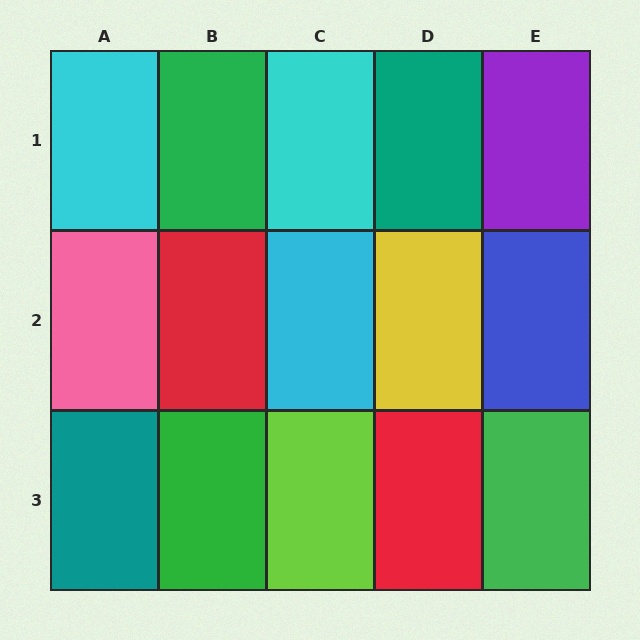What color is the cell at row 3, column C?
Lime.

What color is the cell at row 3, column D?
Red.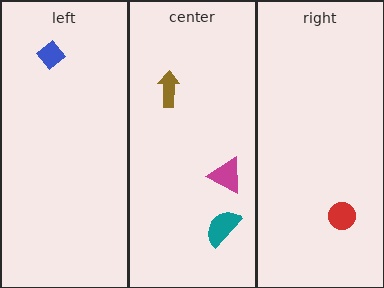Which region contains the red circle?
The right region.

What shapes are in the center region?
The brown arrow, the teal semicircle, the magenta triangle.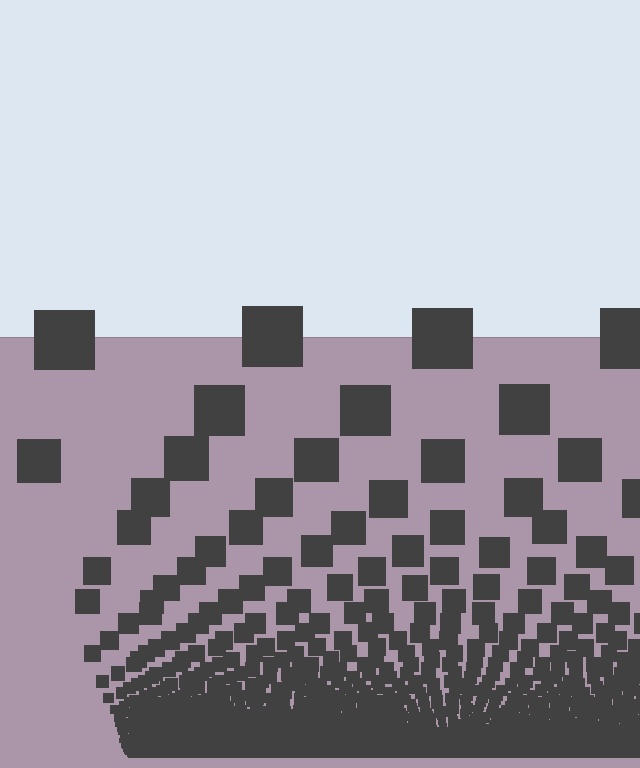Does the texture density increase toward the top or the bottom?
Density increases toward the bottom.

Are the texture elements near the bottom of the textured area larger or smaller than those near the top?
Smaller. The gradient is inverted — elements near the bottom are smaller and denser.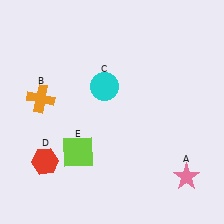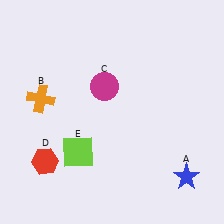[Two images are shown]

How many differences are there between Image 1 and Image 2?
There are 2 differences between the two images.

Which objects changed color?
A changed from pink to blue. C changed from cyan to magenta.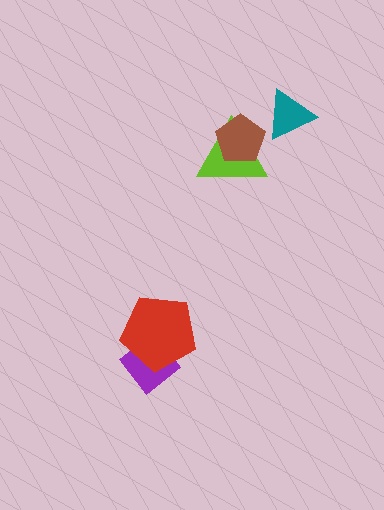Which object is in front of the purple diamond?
The red pentagon is in front of the purple diamond.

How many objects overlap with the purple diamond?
1 object overlaps with the purple diamond.